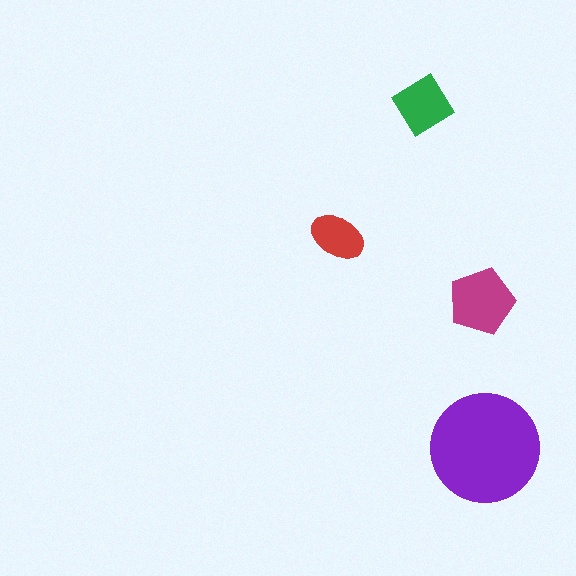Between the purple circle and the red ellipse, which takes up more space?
The purple circle.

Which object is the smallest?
The red ellipse.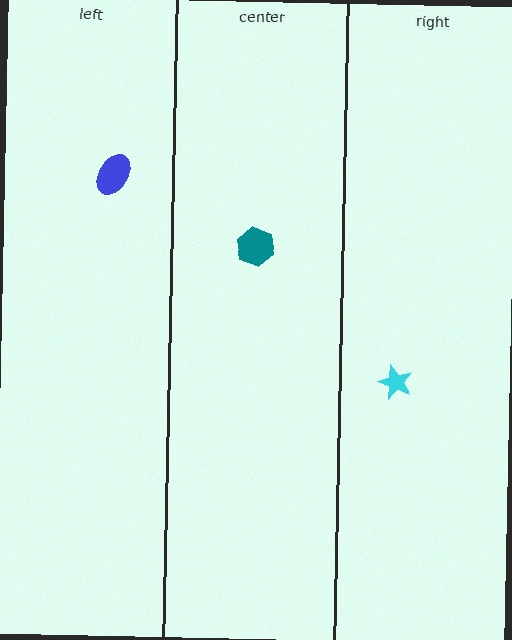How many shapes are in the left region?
1.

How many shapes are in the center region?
1.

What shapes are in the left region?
The blue ellipse.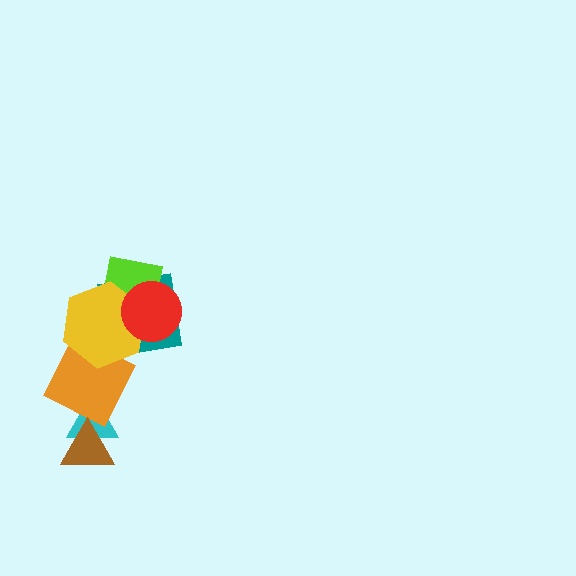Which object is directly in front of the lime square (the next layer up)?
The yellow hexagon is directly in front of the lime square.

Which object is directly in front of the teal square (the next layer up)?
The lime square is directly in front of the teal square.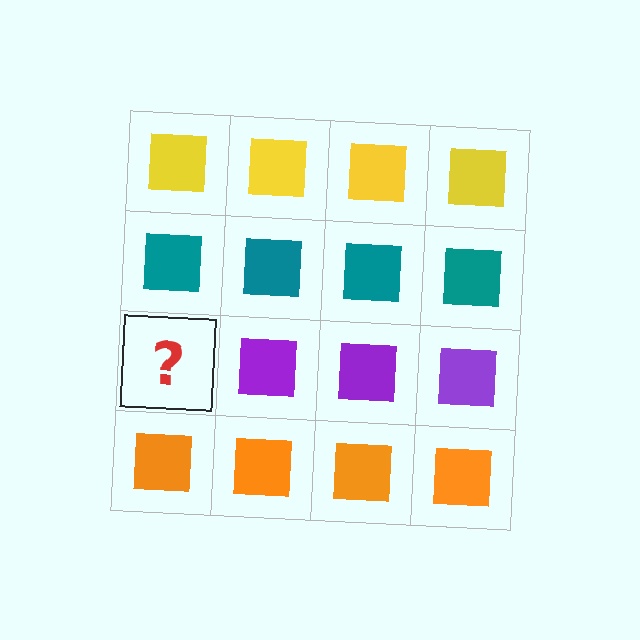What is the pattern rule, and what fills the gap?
The rule is that each row has a consistent color. The gap should be filled with a purple square.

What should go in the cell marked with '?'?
The missing cell should contain a purple square.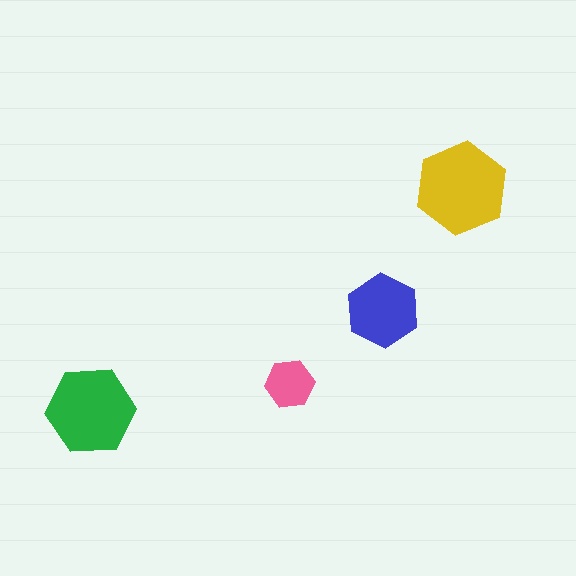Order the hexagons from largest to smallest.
the yellow one, the green one, the blue one, the pink one.